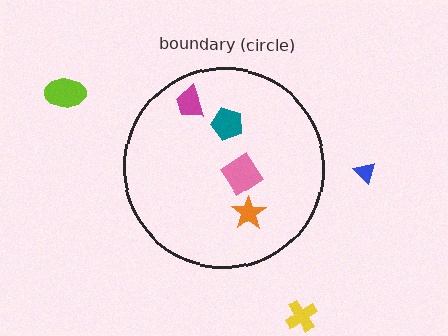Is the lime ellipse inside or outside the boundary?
Outside.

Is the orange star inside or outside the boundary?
Inside.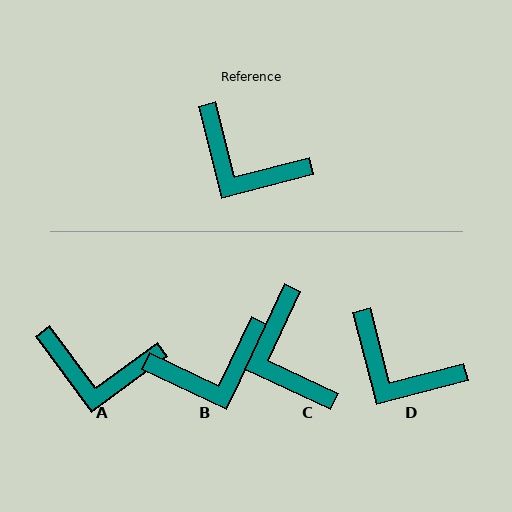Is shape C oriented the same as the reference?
No, it is off by about 39 degrees.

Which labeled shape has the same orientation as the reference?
D.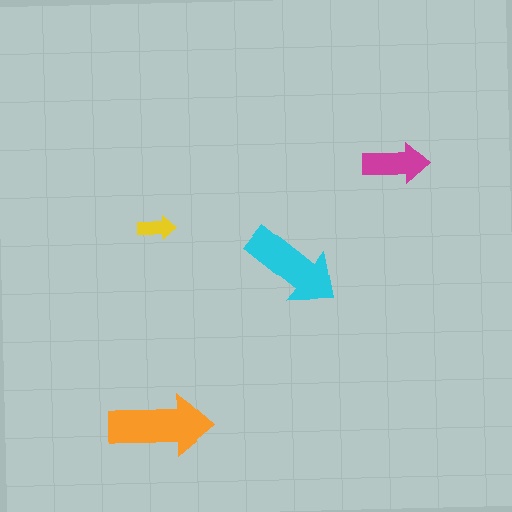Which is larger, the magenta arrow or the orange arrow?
The orange one.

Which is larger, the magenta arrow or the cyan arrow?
The cyan one.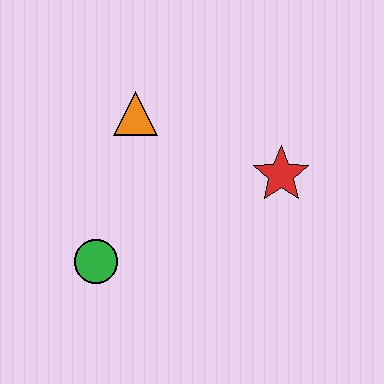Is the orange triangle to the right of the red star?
No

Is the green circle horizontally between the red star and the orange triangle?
No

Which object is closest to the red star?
The orange triangle is closest to the red star.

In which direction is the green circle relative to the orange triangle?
The green circle is below the orange triangle.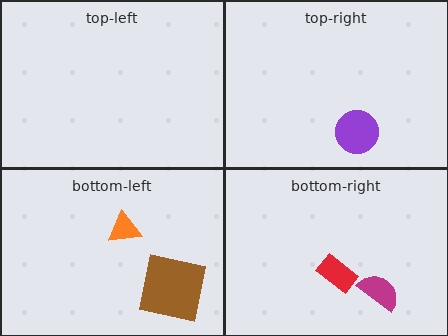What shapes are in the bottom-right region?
The red rectangle, the magenta semicircle.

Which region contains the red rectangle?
The bottom-right region.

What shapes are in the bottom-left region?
The brown square, the orange triangle.